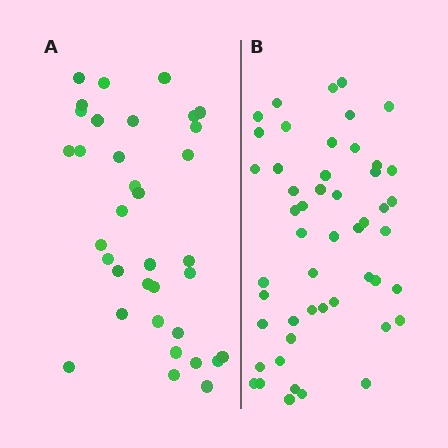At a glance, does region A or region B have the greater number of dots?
Region B (the right region) has more dots.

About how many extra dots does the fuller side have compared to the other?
Region B has approximately 15 more dots than region A.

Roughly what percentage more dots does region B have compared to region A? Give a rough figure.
About 45% more.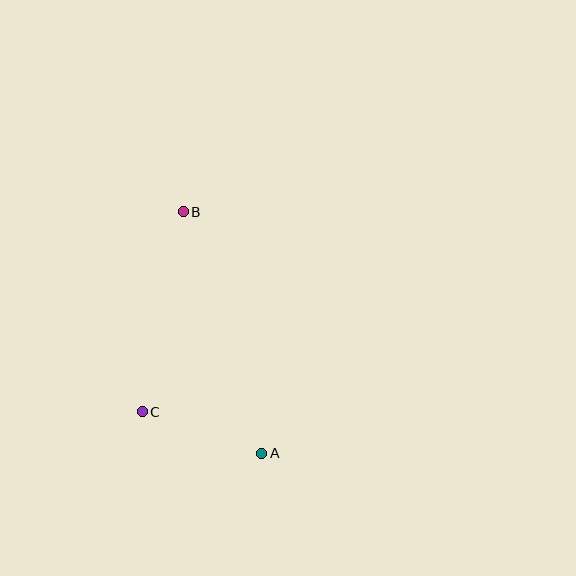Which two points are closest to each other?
Points A and C are closest to each other.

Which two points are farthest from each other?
Points A and B are farthest from each other.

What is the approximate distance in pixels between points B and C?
The distance between B and C is approximately 204 pixels.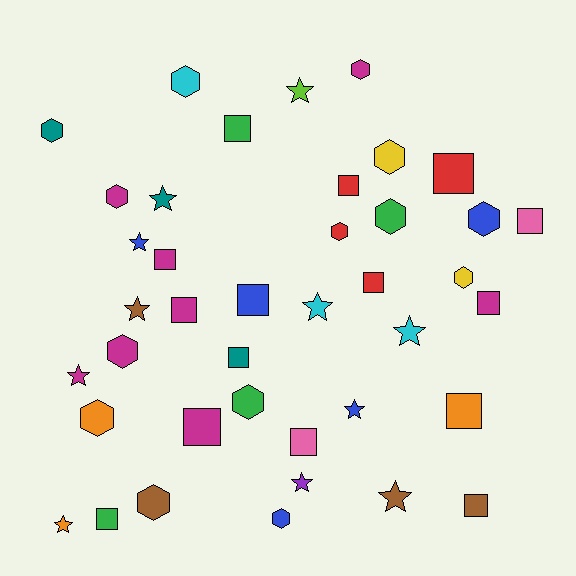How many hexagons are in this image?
There are 14 hexagons.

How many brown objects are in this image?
There are 4 brown objects.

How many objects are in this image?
There are 40 objects.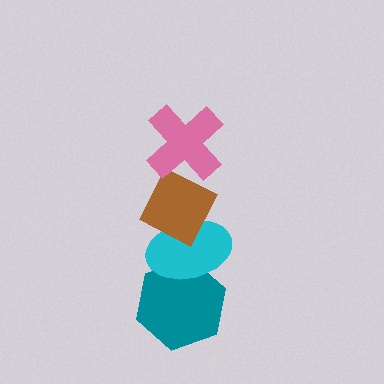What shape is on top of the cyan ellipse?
The brown diamond is on top of the cyan ellipse.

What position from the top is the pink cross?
The pink cross is 1st from the top.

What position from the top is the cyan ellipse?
The cyan ellipse is 3rd from the top.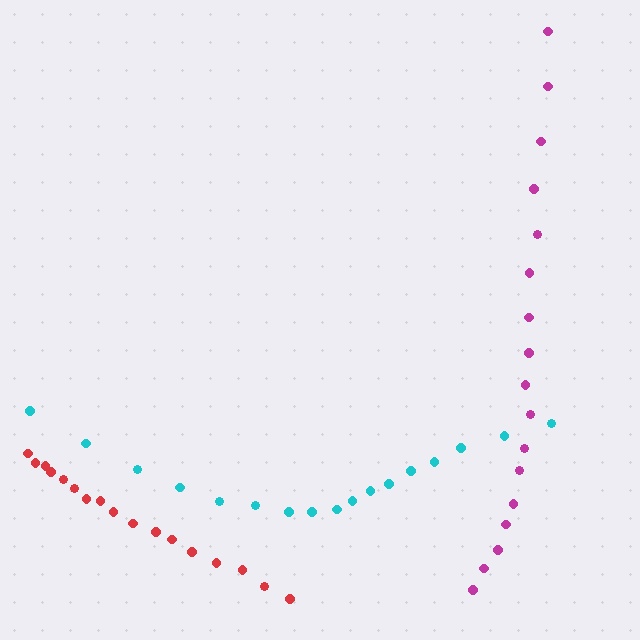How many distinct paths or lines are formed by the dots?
There are 3 distinct paths.